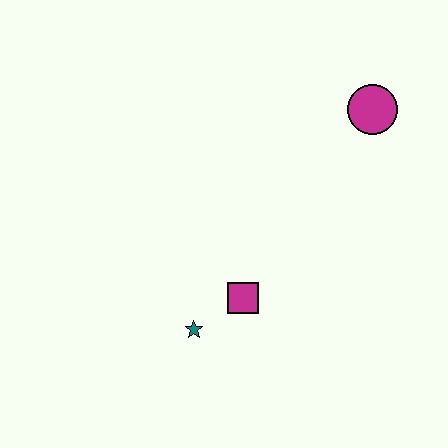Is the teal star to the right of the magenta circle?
No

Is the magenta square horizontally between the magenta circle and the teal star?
Yes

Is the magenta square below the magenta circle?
Yes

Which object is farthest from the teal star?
The magenta circle is farthest from the teal star.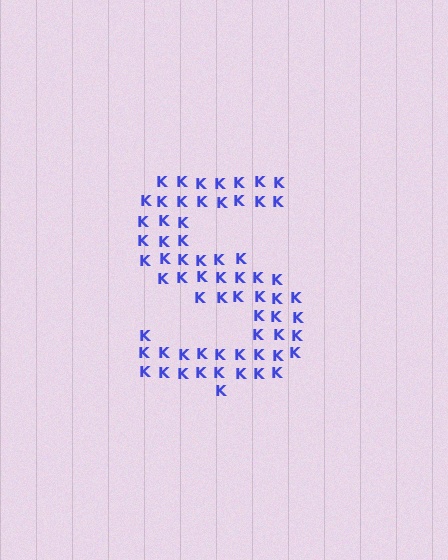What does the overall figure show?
The overall figure shows the letter S.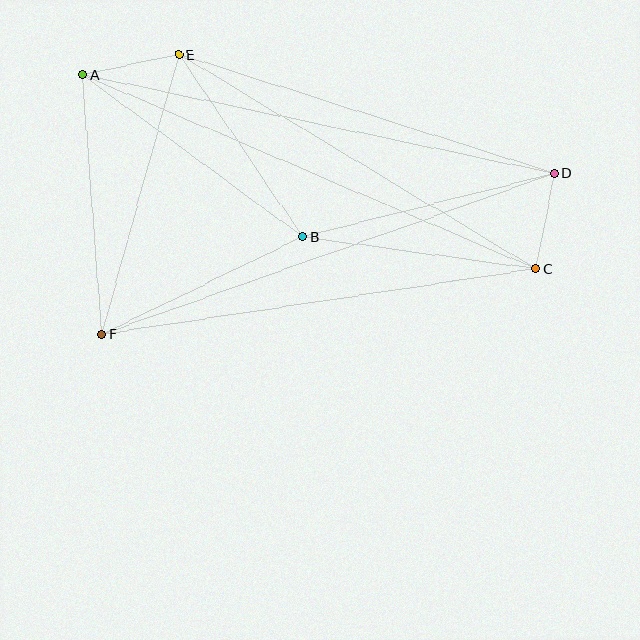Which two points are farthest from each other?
Points A and C are farthest from each other.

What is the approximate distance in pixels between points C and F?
The distance between C and F is approximately 439 pixels.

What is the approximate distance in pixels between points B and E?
The distance between B and E is approximately 221 pixels.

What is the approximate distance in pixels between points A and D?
The distance between A and D is approximately 482 pixels.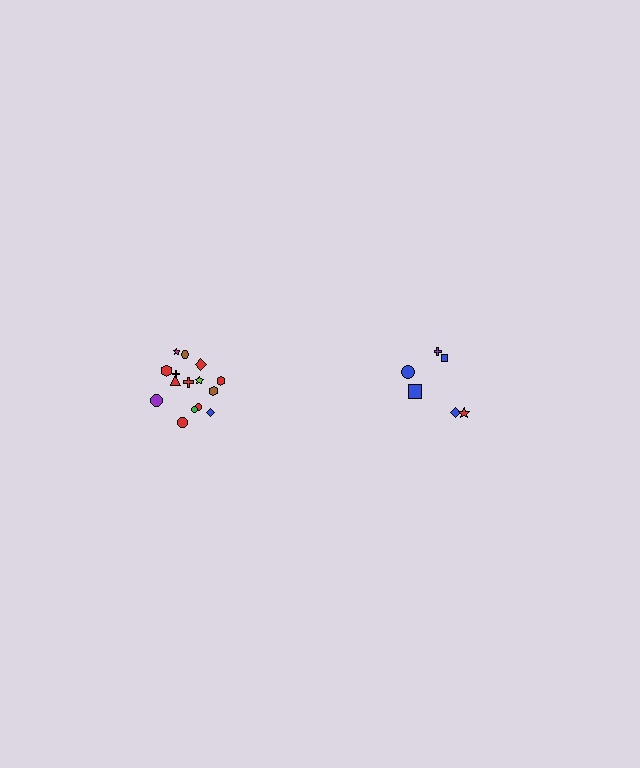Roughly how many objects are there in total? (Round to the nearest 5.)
Roughly 20 objects in total.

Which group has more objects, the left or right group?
The left group.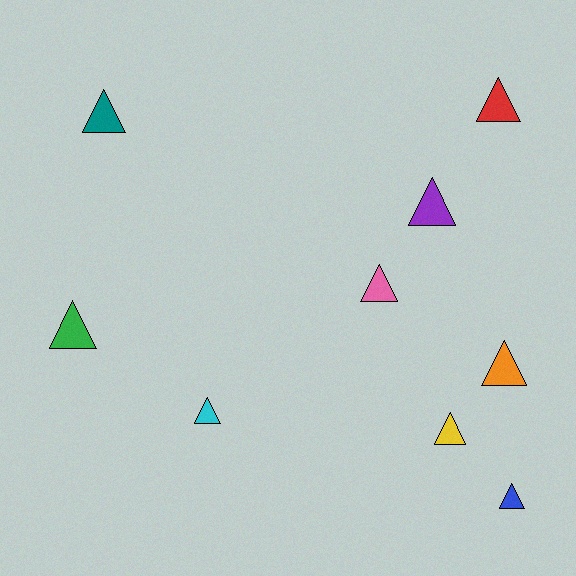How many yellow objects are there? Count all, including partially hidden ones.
There is 1 yellow object.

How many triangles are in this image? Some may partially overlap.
There are 9 triangles.